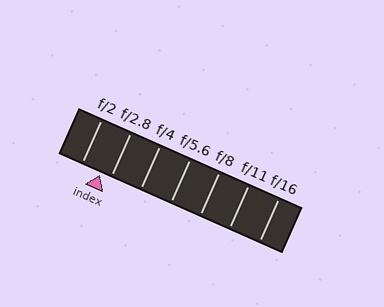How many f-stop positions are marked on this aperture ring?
There are 7 f-stop positions marked.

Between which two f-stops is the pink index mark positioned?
The index mark is between f/2 and f/2.8.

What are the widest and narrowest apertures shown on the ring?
The widest aperture shown is f/2 and the narrowest is f/16.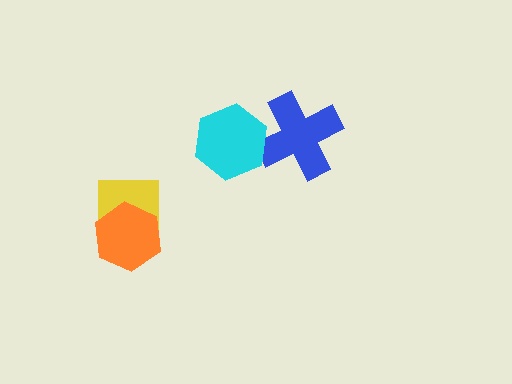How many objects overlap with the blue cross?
1 object overlaps with the blue cross.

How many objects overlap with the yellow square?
1 object overlaps with the yellow square.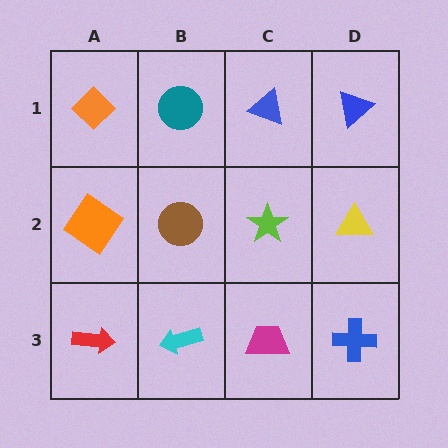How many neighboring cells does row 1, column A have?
2.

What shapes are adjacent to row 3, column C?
A lime star (row 2, column C), a cyan arrow (row 3, column B), a blue cross (row 3, column D).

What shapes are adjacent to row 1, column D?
A yellow triangle (row 2, column D), a blue triangle (row 1, column C).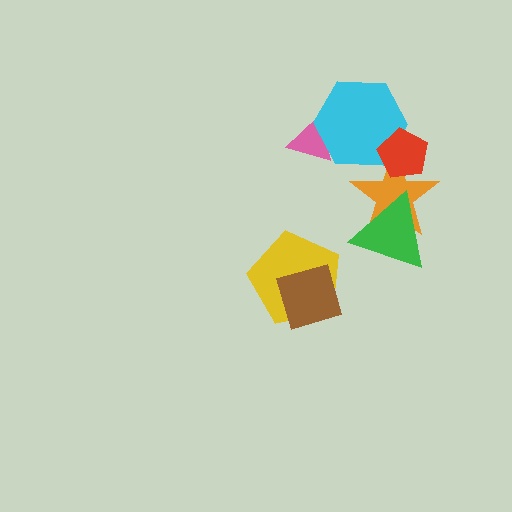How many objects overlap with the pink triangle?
1 object overlaps with the pink triangle.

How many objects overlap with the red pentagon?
2 objects overlap with the red pentagon.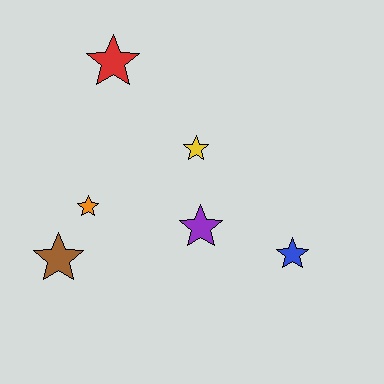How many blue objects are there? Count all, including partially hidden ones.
There is 1 blue object.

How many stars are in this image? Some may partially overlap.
There are 6 stars.